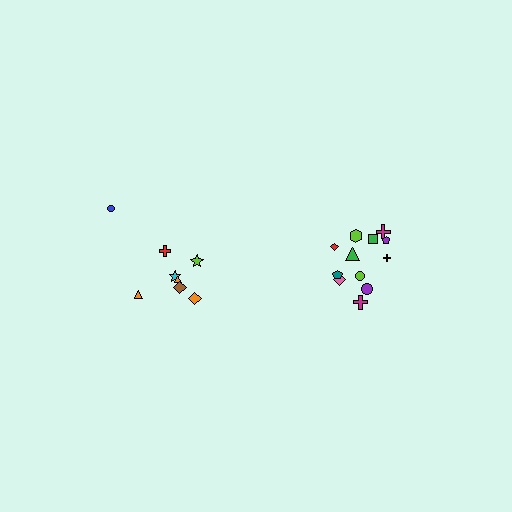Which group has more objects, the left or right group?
The right group.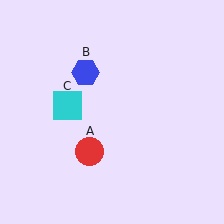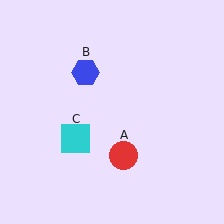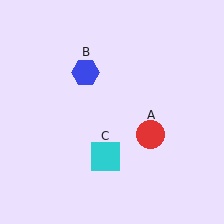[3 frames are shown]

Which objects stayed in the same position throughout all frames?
Blue hexagon (object B) remained stationary.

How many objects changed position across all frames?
2 objects changed position: red circle (object A), cyan square (object C).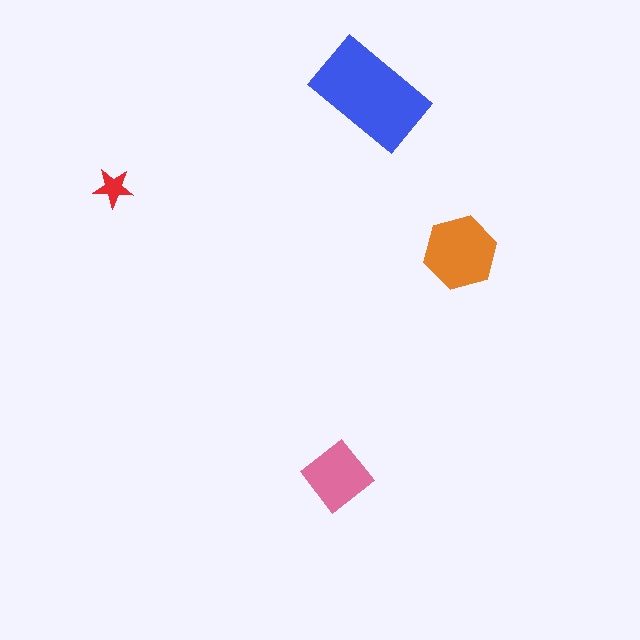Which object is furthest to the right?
The orange hexagon is rightmost.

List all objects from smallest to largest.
The red star, the pink diamond, the orange hexagon, the blue rectangle.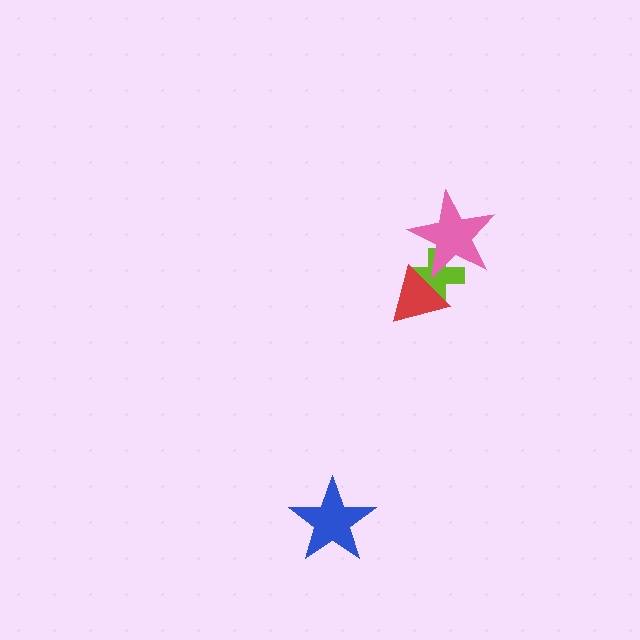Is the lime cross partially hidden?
Yes, it is partially covered by another shape.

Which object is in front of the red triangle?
The pink star is in front of the red triangle.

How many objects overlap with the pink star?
2 objects overlap with the pink star.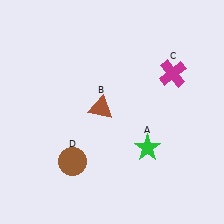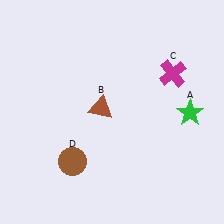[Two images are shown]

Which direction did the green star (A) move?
The green star (A) moved right.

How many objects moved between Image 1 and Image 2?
1 object moved between the two images.